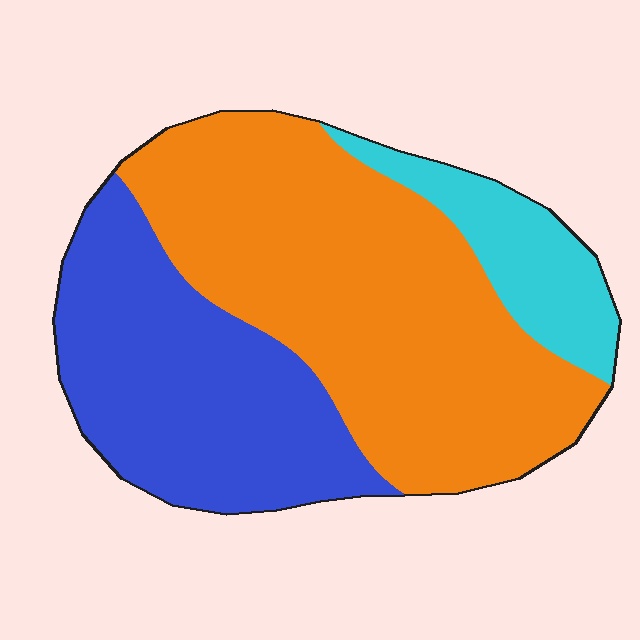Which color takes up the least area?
Cyan, at roughly 15%.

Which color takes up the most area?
Orange, at roughly 55%.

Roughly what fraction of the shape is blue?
Blue covers 34% of the shape.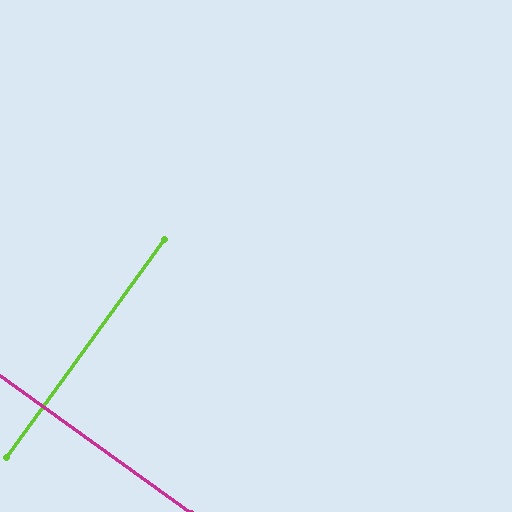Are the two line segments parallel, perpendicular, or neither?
Perpendicular — they meet at approximately 90°.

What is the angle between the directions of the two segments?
Approximately 90 degrees.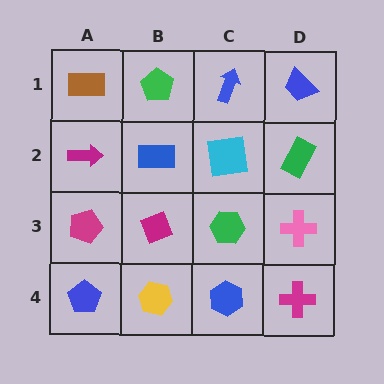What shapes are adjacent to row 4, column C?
A green hexagon (row 3, column C), a yellow hexagon (row 4, column B), a magenta cross (row 4, column D).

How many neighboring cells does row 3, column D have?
3.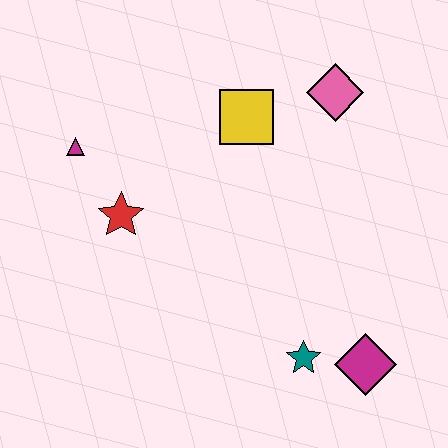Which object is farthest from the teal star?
The magenta triangle is farthest from the teal star.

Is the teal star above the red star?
No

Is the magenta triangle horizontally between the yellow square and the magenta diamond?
No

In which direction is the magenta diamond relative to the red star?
The magenta diamond is to the right of the red star.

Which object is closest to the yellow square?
The pink diamond is closest to the yellow square.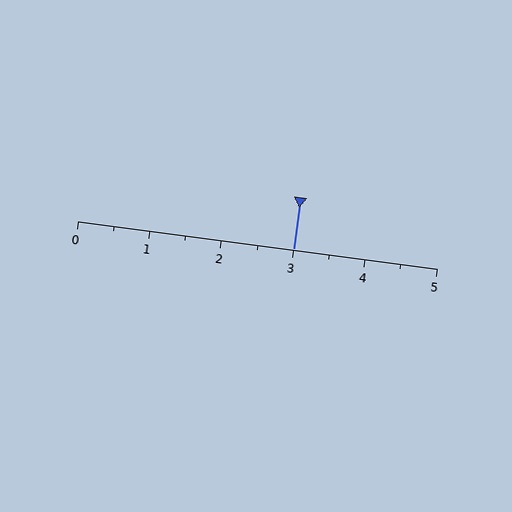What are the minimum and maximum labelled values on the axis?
The axis runs from 0 to 5.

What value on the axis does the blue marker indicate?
The marker indicates approximately 3.